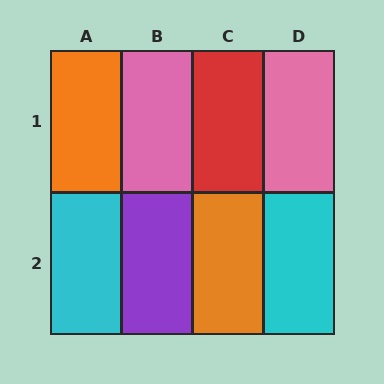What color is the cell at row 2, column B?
Purple.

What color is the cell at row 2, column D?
Cyan.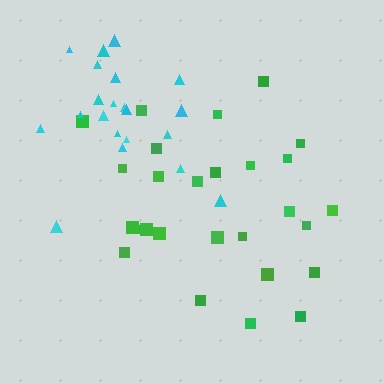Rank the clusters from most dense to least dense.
cyan, green.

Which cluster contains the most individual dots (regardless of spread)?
Green (27).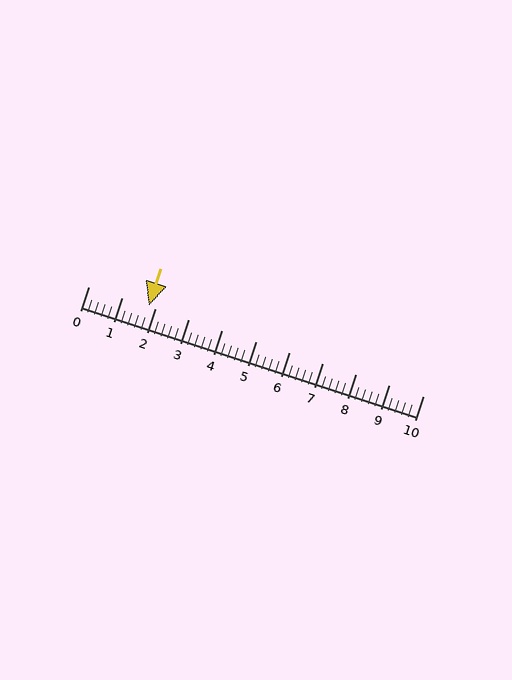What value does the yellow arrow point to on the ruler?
The yellow arrow points to approximately 1.8.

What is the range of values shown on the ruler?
The ruler shows values from 0 to 10.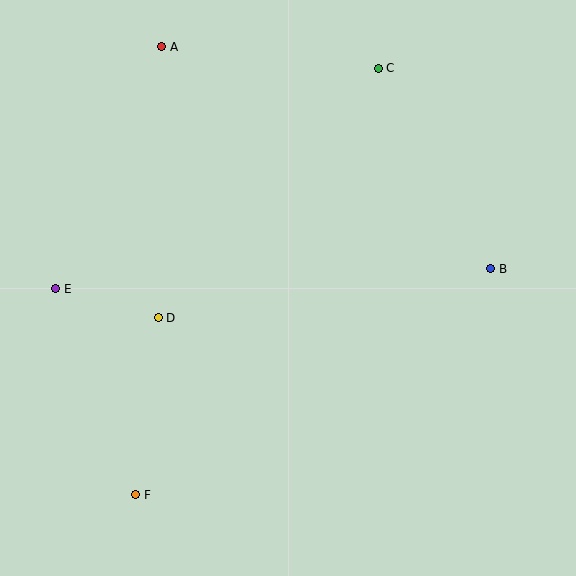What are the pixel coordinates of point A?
Point A is at (162, 47).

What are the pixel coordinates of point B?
Point B is at (491, 269).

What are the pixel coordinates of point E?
Point E is at (56, 289).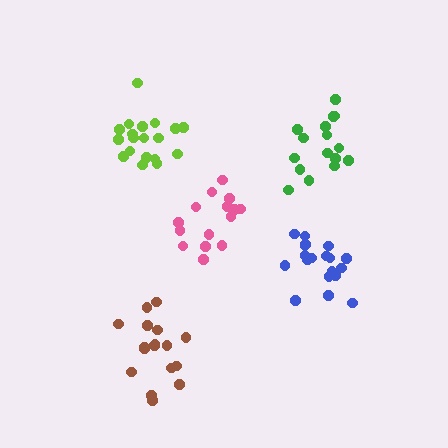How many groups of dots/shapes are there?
There are 5 groups.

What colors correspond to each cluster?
The clusters are colored: lime, brown, pink, green, blue.